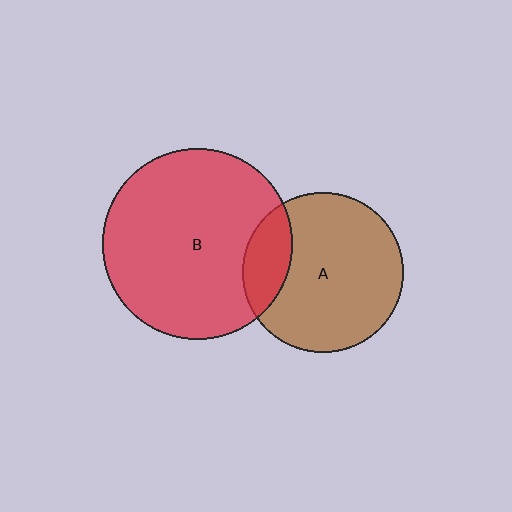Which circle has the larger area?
Circle B (red).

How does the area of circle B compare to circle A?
Approximately 1.4 times.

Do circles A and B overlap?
Yes.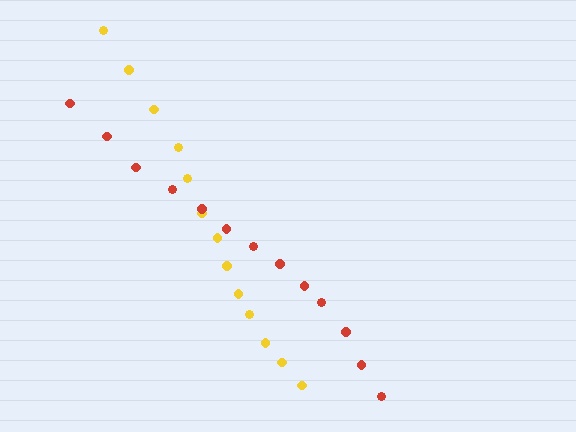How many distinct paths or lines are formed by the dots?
There are 2 distinct paths.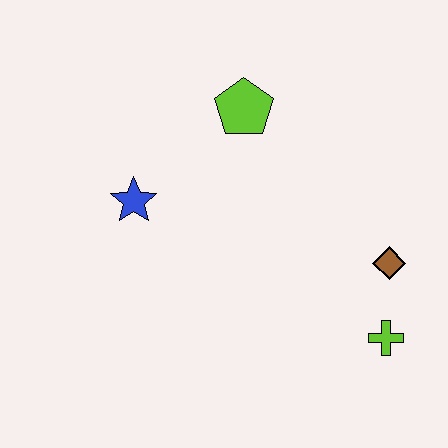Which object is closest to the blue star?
The lime pentagon is closest to the blue star.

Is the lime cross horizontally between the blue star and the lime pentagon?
No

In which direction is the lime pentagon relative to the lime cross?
The lime pentagon is above the lime cross.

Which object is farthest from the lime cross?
The blue star is farthest from the lime cross.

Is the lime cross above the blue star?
No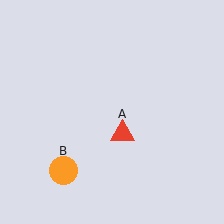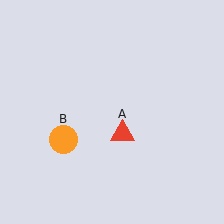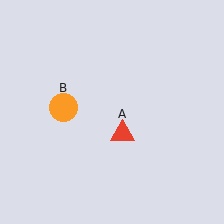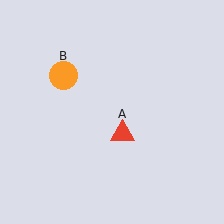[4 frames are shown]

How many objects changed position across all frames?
1 object changed position: orange circle (object B).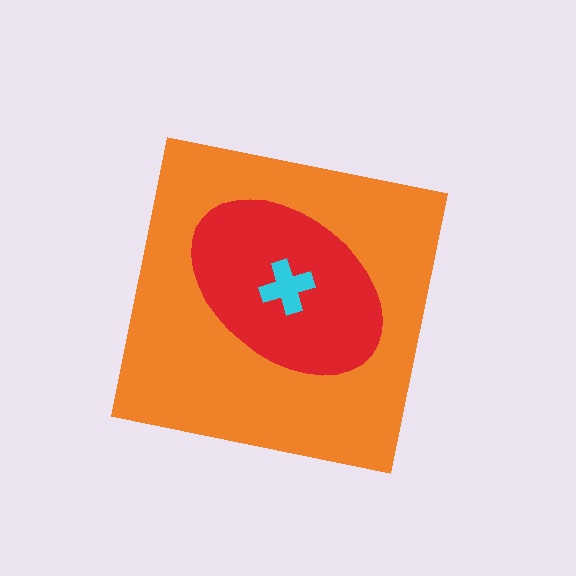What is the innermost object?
The cyan cross.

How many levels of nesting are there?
3.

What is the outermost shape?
The orange square.